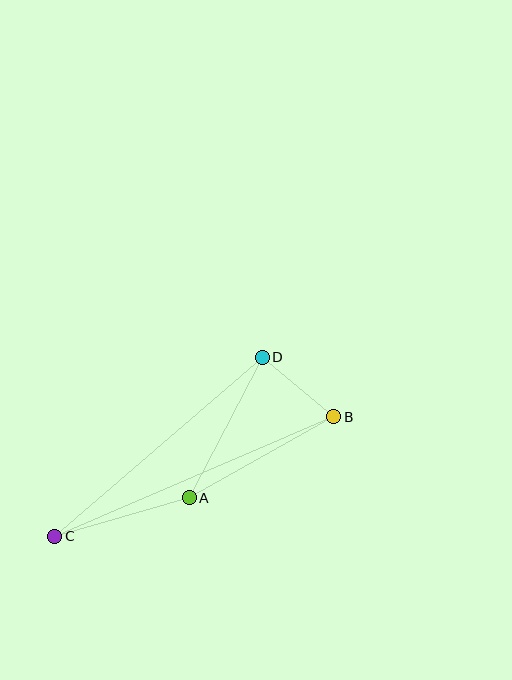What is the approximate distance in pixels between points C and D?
The distance between C and D is approximately 274 pixels.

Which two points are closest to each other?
Points B and D are closest to each other.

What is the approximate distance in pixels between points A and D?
The distance between A and D is approximately 158 pixels.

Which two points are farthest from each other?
Points B and C are farthest from each other.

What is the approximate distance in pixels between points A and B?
The distance between A and B is approximately 166 pixels.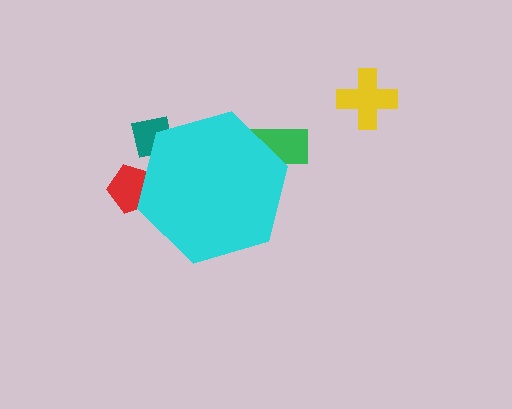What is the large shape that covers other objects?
A cyan hexagon.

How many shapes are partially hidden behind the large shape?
3 shapes are partially hidden.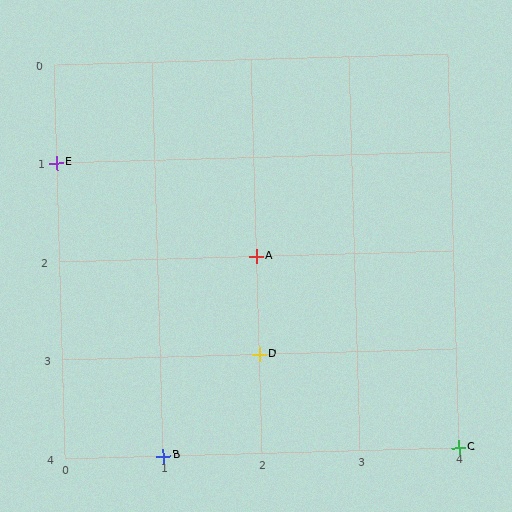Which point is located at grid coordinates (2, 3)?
Point D is at (2, 3).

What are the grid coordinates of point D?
Point D is at grid coordinates (2, 3).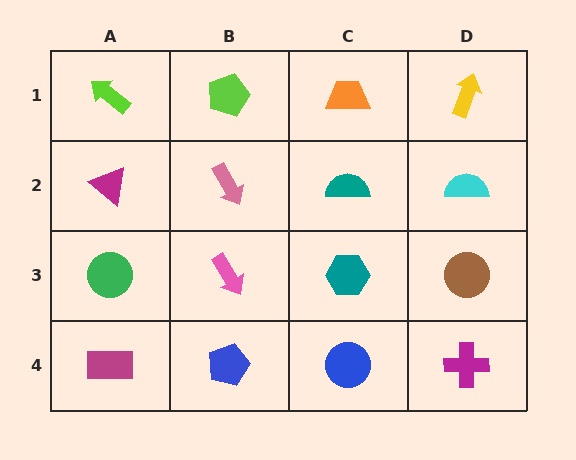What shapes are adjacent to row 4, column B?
A pink arrow (row 3, column B), a magenta rectangle (row 4, column A), a blue circle (row 4, column C).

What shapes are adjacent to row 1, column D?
A cyan semicircle (row 2, column D), an orange trapezoid (row 1, column C).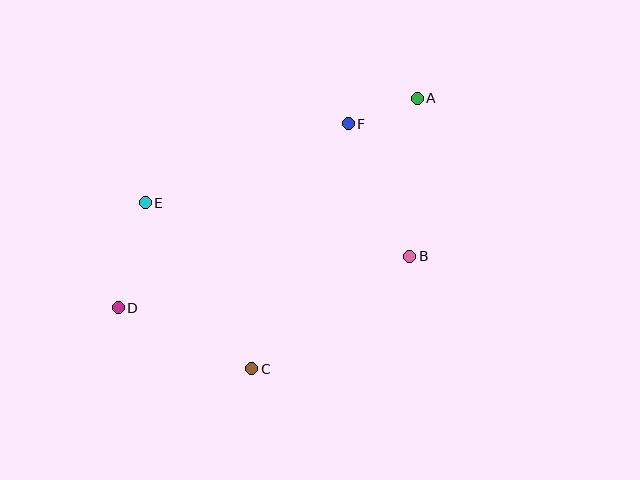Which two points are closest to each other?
Points A and F are closest to each other.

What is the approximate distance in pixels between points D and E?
The distance between D and E is approximately 108 pixels.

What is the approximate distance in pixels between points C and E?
The distance between C and E is approximately 197 pixels.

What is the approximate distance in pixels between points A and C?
The distance between A and C is approximately 317 pixels.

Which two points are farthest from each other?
Points A and D are farthest from each other.